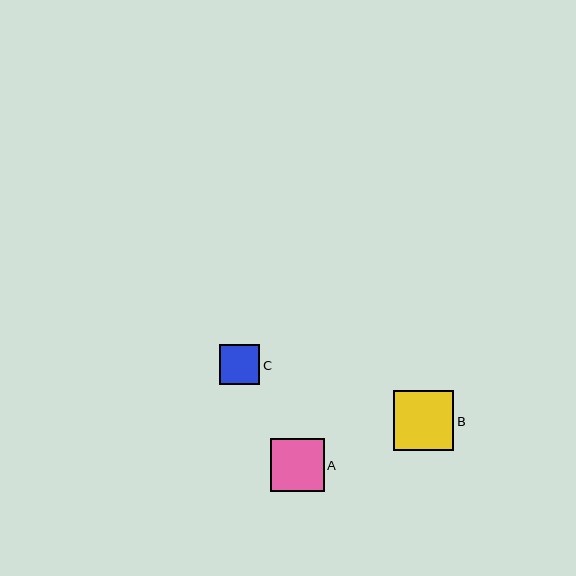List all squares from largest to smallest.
From largest to smallest: B, A, C.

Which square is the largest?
Square B is the largest with a size of approximately 60 pixels.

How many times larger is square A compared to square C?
Square A is approximately 1.3 times the size of square C.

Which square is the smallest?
Square C is the smallest with a size of approximately 40 pixels.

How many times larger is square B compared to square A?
Square B is approximately 1.1 times the size of square A.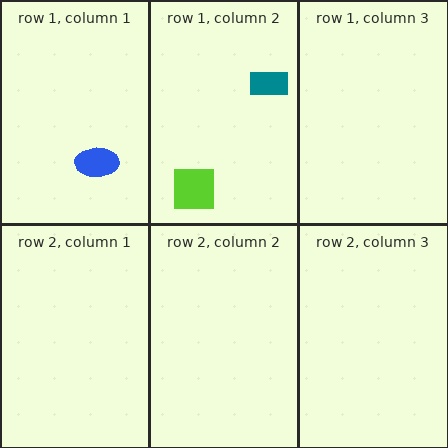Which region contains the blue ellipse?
The row 1, column 1 region.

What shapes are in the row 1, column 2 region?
The lime square, the teal rectangle.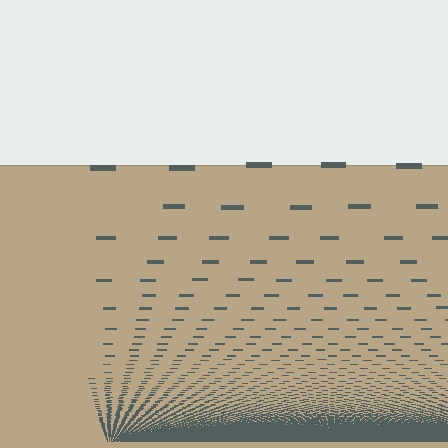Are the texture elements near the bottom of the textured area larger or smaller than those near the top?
Smaller. The gradient is inverted — elements near the bottom are smaller and denser.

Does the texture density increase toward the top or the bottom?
Density increases toward the bottom.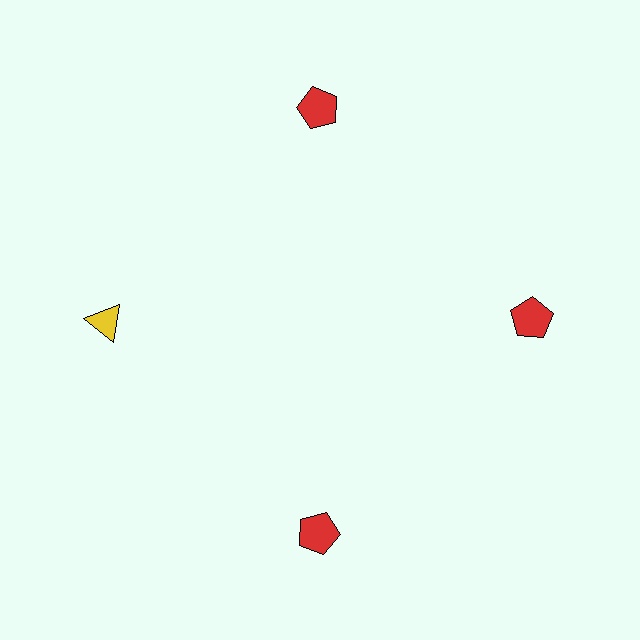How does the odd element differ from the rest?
It differs in both color (yellow instead of red) and shape (triangle instead of pentagon).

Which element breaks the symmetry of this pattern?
The yellow triangle at roughly the 9 o'clock position breaks the symmetry. All other shapes are red pentagons.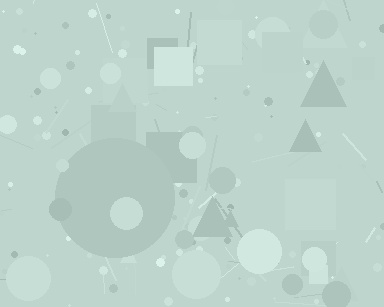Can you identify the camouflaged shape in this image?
The camouflaged shape is a circle.